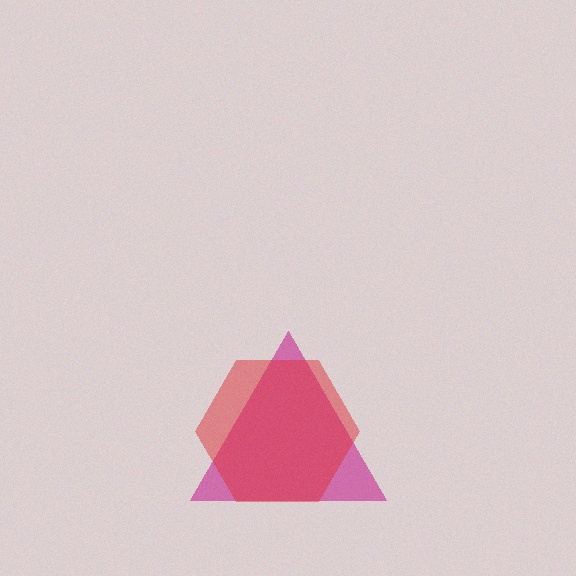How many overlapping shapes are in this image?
There are 2 overlapping shapes in the image.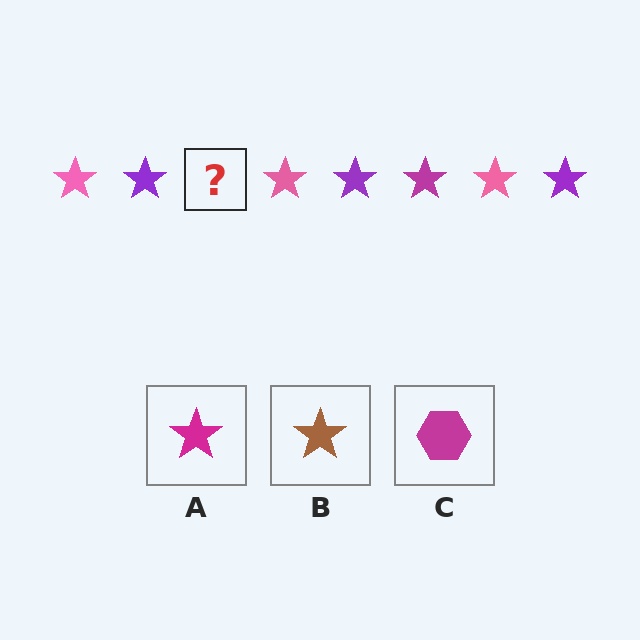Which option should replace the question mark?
Option A.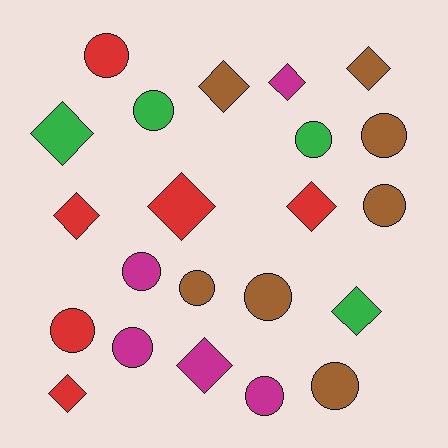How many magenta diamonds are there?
There are 2 magenta diamonds.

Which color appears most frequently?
Brown, with 7 objects.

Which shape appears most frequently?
Circle, with 12 objects.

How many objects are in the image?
There are 22 objects.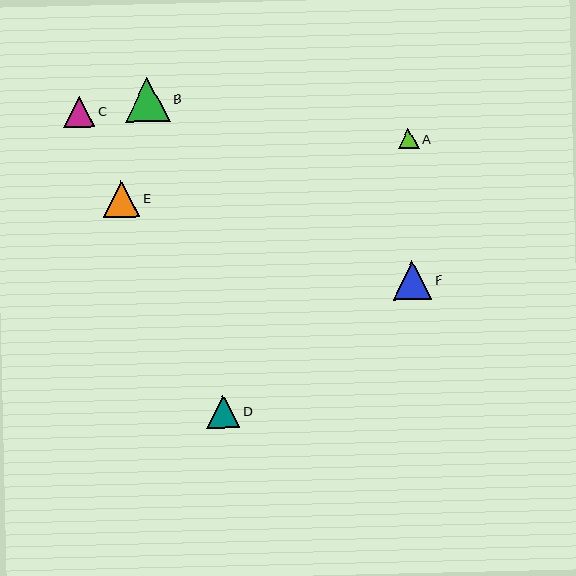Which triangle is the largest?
Triangle B is the largest with a size of approximately 44 pixels.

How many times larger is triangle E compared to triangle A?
Triangle E is approximately 1.7 times the size of triangle A.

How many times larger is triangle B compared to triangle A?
Triangle B is approximately 2.1 times the size of triangle A.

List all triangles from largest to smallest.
From largest to smallest: B, F, E, D, C, A.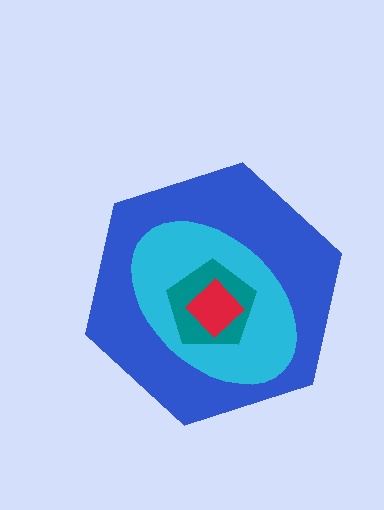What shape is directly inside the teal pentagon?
The red diamond.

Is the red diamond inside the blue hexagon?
Yes.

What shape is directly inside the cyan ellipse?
The teal pentagon.